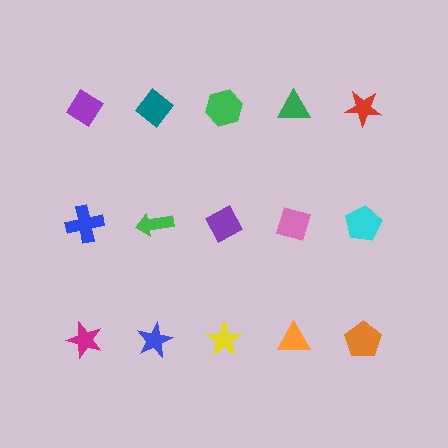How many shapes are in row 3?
5 shapes.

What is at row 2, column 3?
A purple diamond.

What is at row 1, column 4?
A green triangle.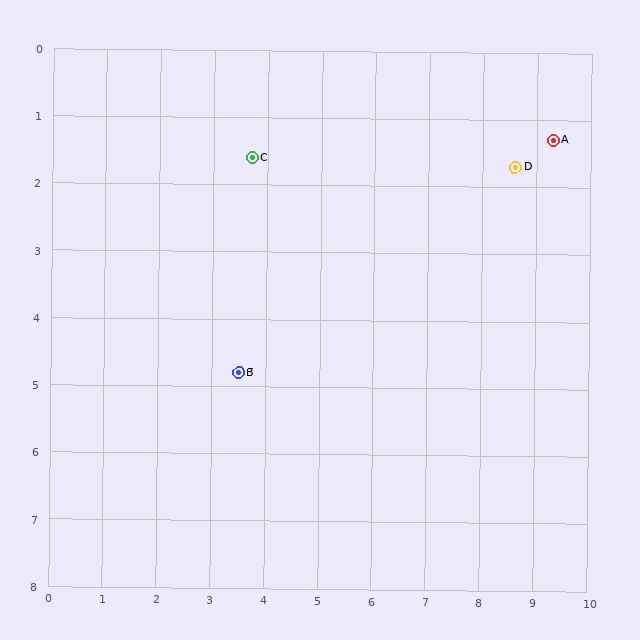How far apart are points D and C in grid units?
Points D and C are about 4.9 grid units apart.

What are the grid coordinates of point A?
Point A is at approximately (9.3, 1.3).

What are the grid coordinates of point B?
Point B is at approximately (3.5, 4.8).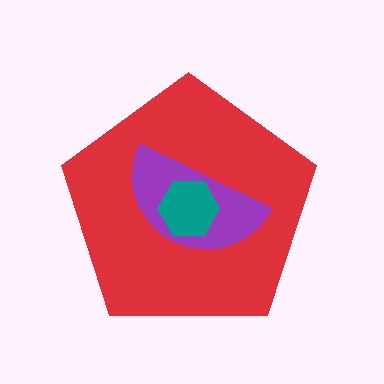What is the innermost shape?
The teal hexagon.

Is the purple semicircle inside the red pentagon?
Yes.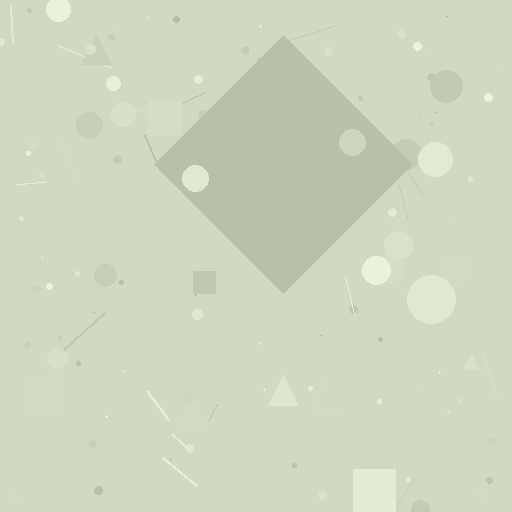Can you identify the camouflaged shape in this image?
The camouflaged shape is a diamond.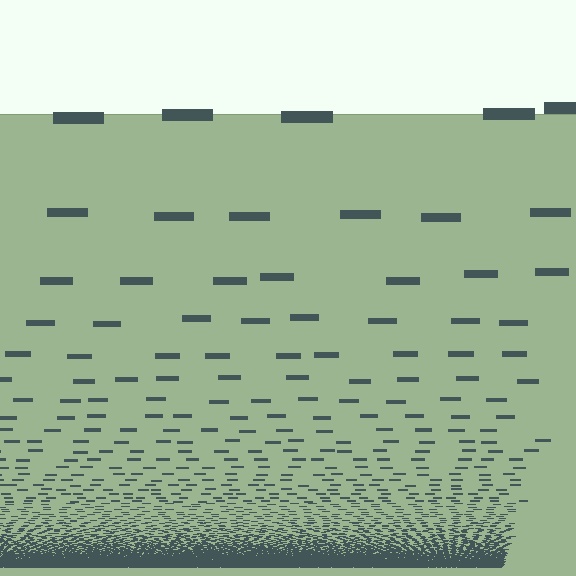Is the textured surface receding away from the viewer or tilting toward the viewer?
The surface appears to tilt toward the viewer. Texture elements get larger and sparser toward the top.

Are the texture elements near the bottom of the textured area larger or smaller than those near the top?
Smaller. The gradient is inverted — elements near the bottom are smaller and denser.